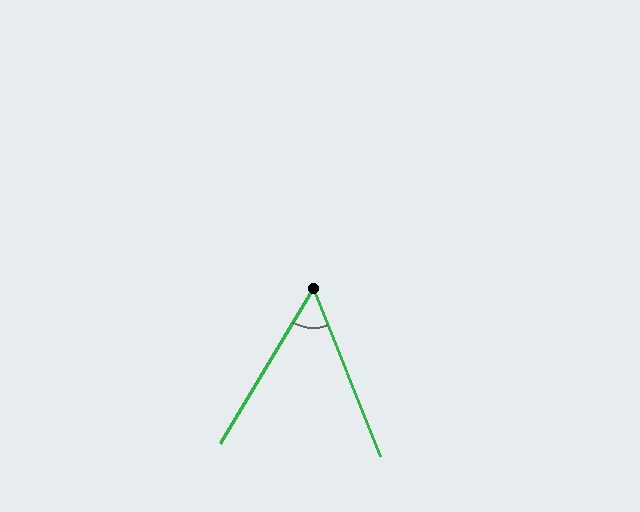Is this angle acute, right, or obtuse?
It is acute.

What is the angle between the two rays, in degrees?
Approximately 53 degrees.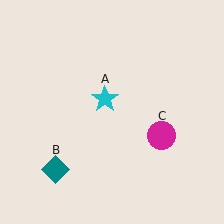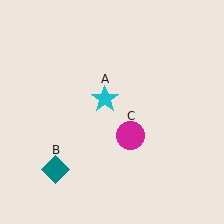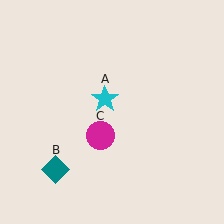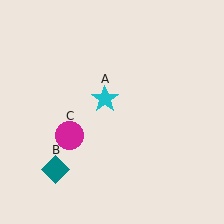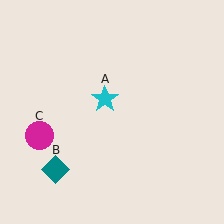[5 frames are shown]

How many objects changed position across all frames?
1 object changed position: magenta circle (object C).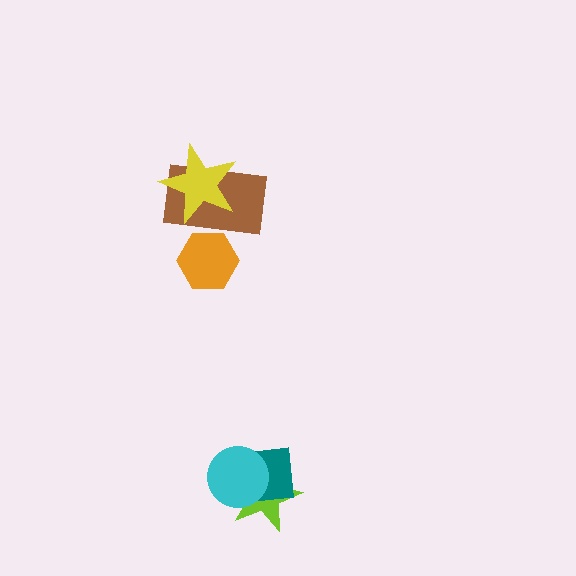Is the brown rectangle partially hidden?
Yes, it is partially covered by another shape.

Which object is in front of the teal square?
The cyan circle is in front of the teal square.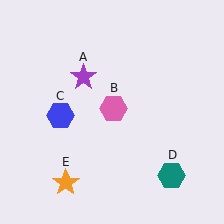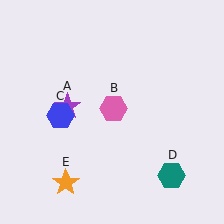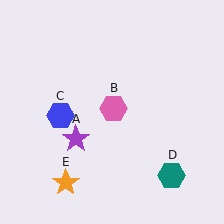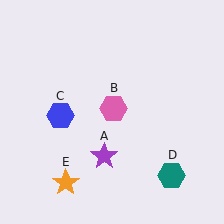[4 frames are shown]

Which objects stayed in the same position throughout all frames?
Pink hexagon (object B) and blue hexagon (object C) and teal hexagon (object D) and orange star (object E) remained stationary.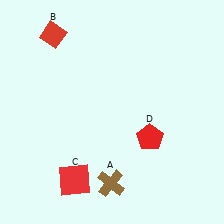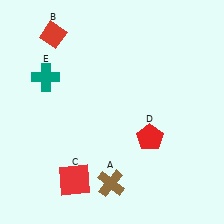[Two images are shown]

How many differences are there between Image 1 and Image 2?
There is 1 difference between the two images.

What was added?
A teal cross (E) was added in Image 2.